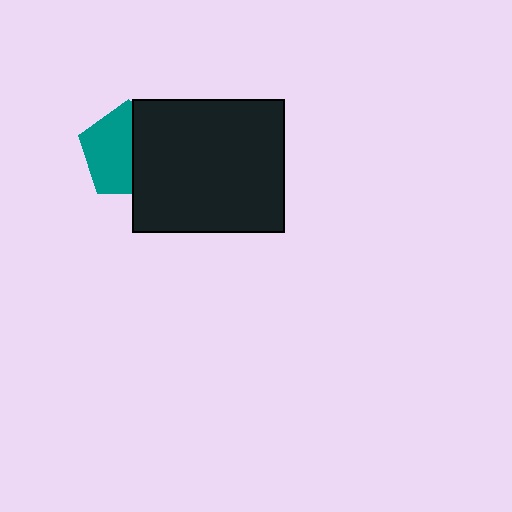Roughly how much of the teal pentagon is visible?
About half of it is visible (roughly 54%).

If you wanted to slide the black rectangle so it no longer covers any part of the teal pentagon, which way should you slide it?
Slide it right — that is the most direct way to separate the two shapes.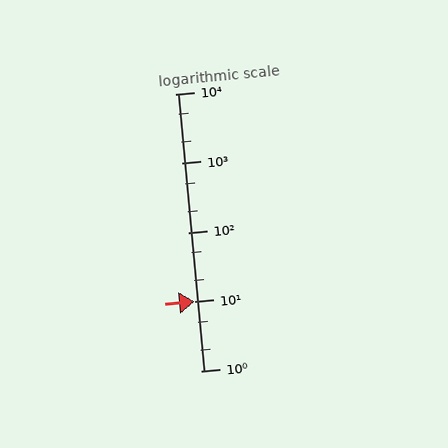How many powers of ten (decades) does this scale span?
The scale spans 4 decades, from 1 to 10000.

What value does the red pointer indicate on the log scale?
The pointer indicates approximately 9.9.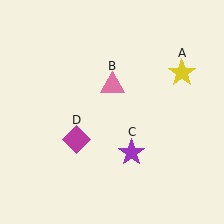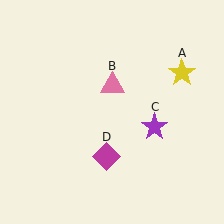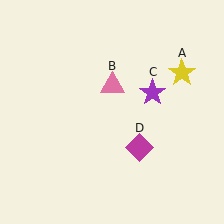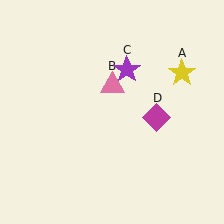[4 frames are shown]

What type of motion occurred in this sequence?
The purple star (object C), magenta diamond (object D) rotated counterclockwise around the center of the scene.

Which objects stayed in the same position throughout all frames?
Yellow star (object A) and pink triangle (object B) remained stationary.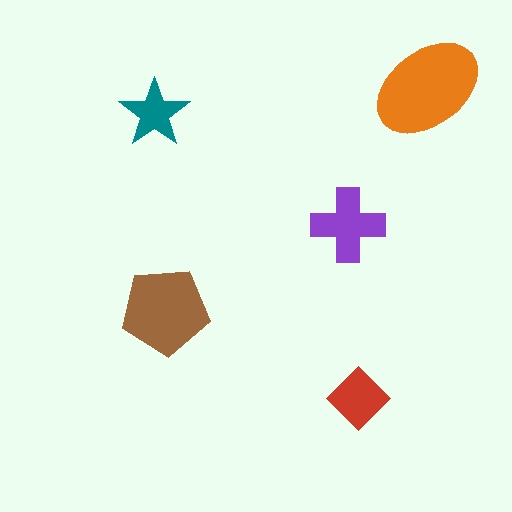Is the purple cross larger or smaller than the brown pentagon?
Smaller.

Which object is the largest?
The orange ellipse.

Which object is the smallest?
The teal star.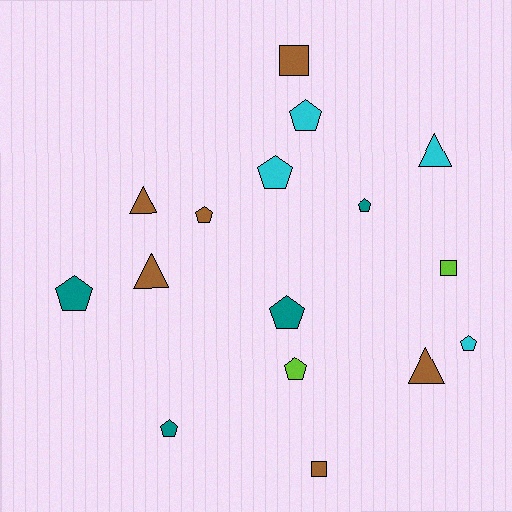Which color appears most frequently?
Brown, with 6 objects.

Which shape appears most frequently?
Pentagon, with 9 objects.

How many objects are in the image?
There are 16 objects.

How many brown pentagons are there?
There is 1 brown pentagon.